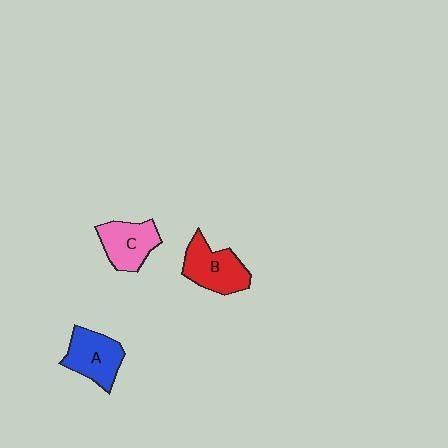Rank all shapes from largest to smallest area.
From largest to smallest: B (red), A (blue), C (pink).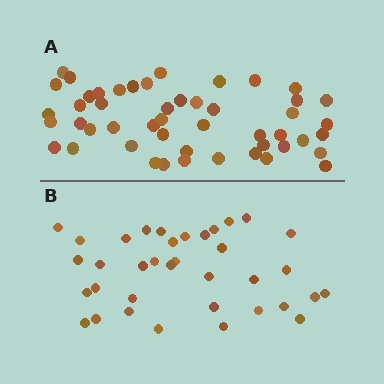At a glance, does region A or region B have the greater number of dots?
Region A (the top region) has more dots.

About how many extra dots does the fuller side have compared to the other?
Region A has approximately 15 more dots than region B.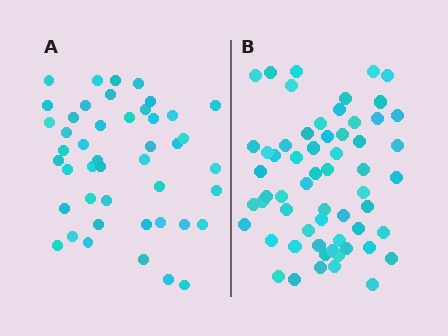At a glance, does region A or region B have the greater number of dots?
Region B (the right region) has more dots.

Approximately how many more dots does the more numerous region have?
Region B has approximately 15 more dots than region A.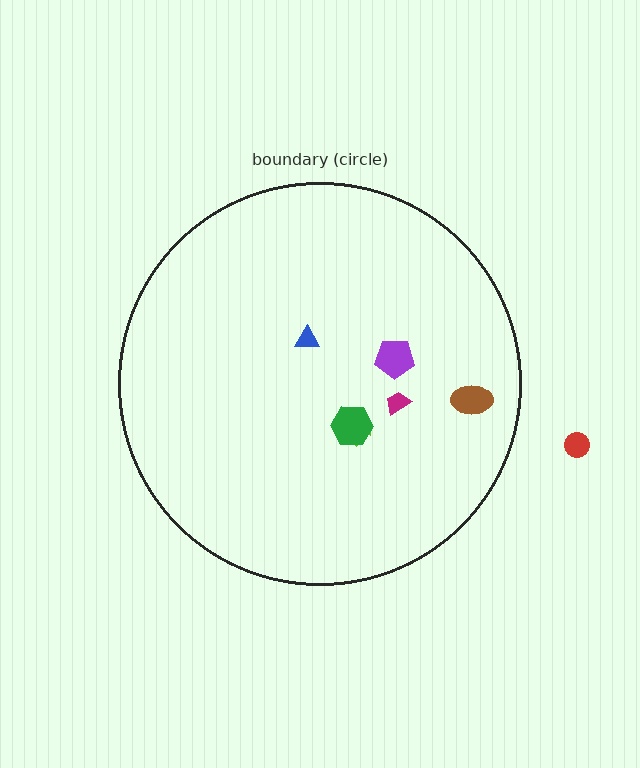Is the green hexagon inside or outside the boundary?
Inside.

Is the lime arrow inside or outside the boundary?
Inside.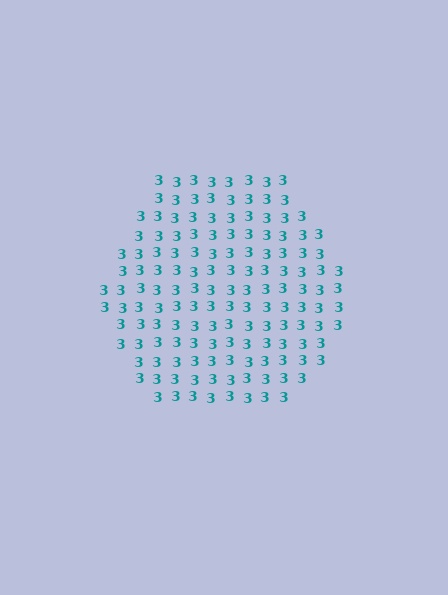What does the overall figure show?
The overall figure shows a hexagon.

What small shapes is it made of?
It is made of small digit 3's.